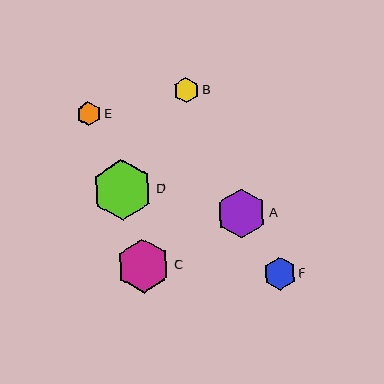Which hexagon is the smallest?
Hexagon E is the smallest with a size of approximately 24 pixels.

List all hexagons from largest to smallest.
From largest to smallest: D, C, A, F, B, E.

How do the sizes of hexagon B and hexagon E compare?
Hexagon B and hexagon E are approximately the same size.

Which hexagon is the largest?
Hexagon D is the largest with a size of approximately 61 pixels.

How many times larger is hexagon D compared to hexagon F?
Hexagon D is approximately 1.9 times the size of hexagon F.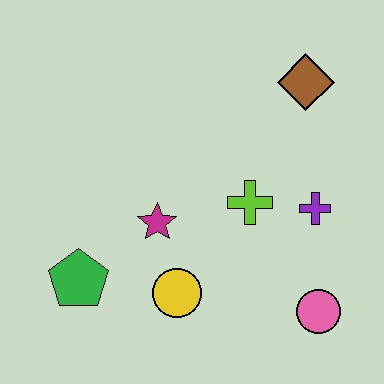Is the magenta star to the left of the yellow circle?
Yes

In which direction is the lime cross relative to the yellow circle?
The lime cross is above the yellow circle.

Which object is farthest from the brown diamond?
The green pentagon is farthest from the brown diamond.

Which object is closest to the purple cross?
The lime cross is closest to the purple cross.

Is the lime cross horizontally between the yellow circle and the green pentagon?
No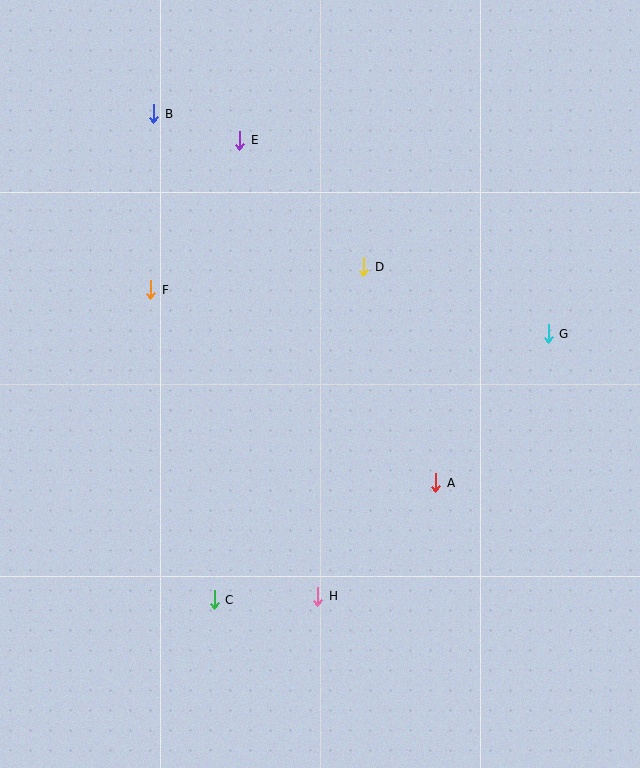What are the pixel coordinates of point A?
Point A is at (436, 483).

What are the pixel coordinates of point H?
Point H is at (318, 596).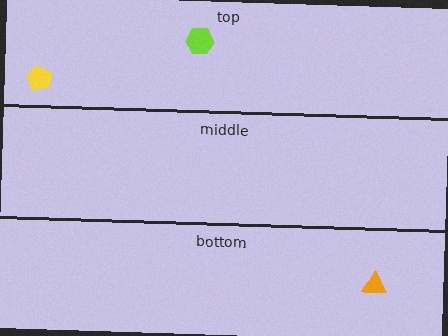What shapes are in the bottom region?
The orange triangle.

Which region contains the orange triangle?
The bottom region.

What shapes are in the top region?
The lime hexagon, the yellow pentagon.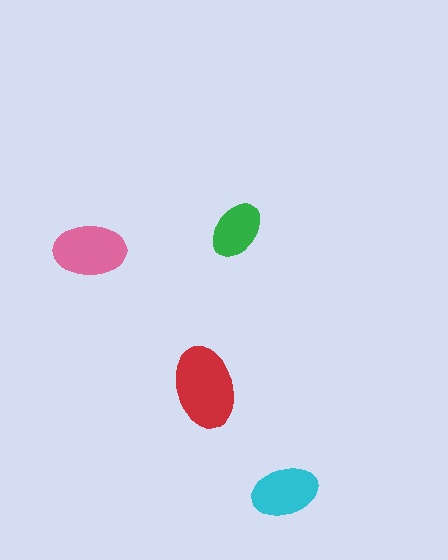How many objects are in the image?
There are 4 objects in the image.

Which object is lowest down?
The cyan ellipse is bottommost.